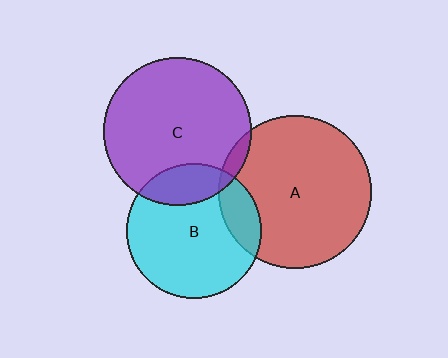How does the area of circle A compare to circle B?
Approximately 1.3 times.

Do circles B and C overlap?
Yes.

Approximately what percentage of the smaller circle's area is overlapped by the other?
Approximately 20%.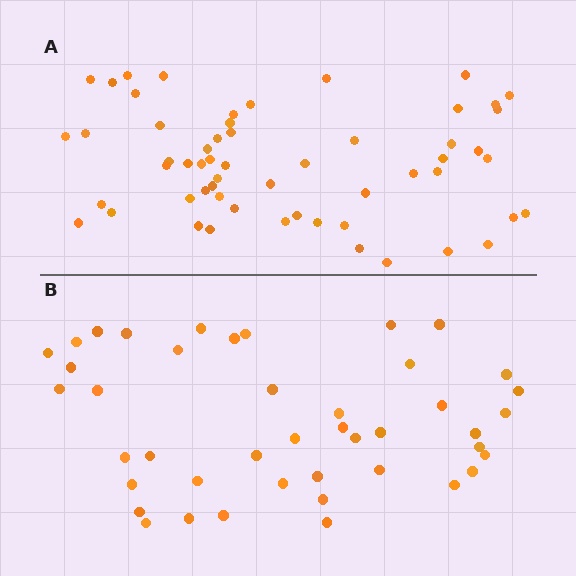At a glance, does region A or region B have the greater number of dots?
Region A (the top region) has more dots.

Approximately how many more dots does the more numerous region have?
Region A has approximately 15 more dots than region B.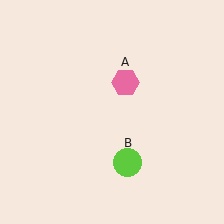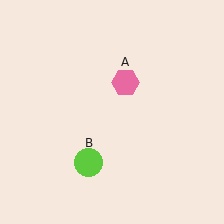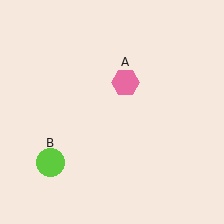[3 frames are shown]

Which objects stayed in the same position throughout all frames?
Pink hexagon (object A) remained stationary.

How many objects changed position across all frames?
1 object changed position: lime circle (object B).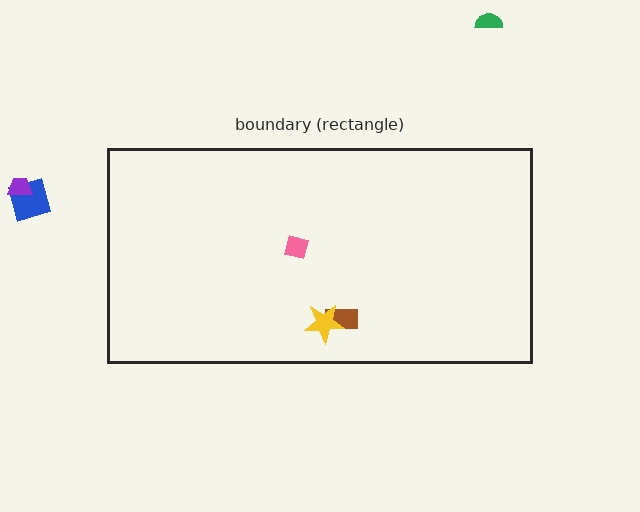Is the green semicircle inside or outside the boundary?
Outside.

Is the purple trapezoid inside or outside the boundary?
Outside.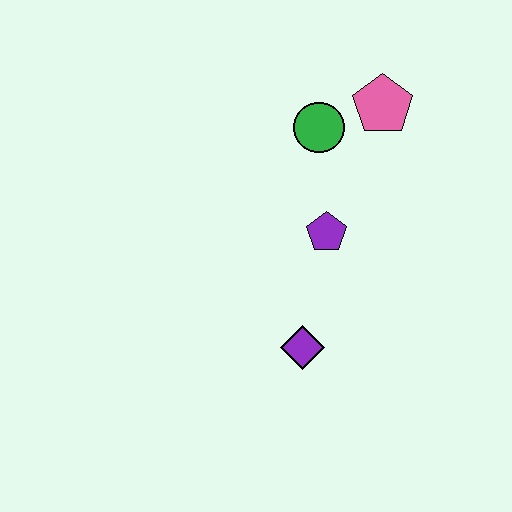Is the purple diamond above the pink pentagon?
No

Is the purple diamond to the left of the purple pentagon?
Yes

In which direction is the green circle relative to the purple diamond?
The green circle is above the purple diamond.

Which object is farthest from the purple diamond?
The pink pentagon is farthest from the purple diamond.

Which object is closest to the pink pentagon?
The green circle is closest to the pink pentagon.